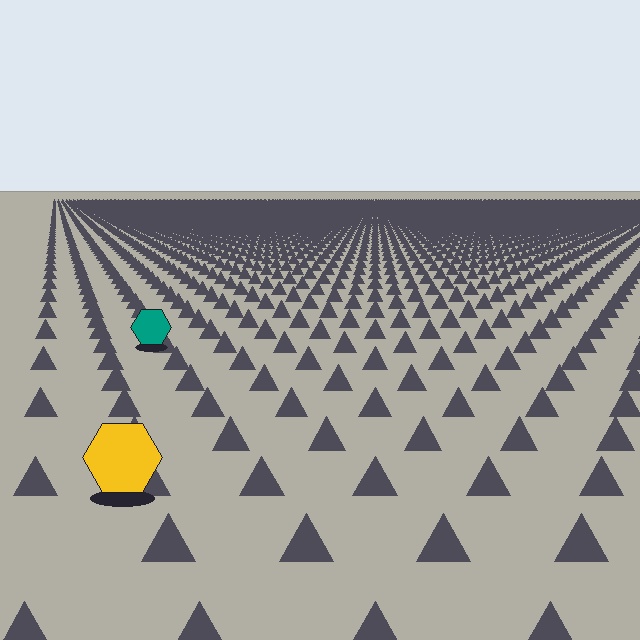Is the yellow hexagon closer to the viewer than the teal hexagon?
Yes. The yellow hexagon is closer — you can tell from the texture gradient: the ground texture is coarser near it.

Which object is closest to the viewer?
The yellow hexagon is closest. The texture marks near it are larger and more spread out.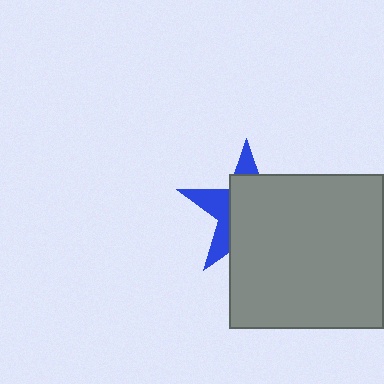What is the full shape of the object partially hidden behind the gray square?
The partially hidden object is a blue star.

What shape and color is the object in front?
The object in front is a gray square.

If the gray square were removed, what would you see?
You would see the complete blue star.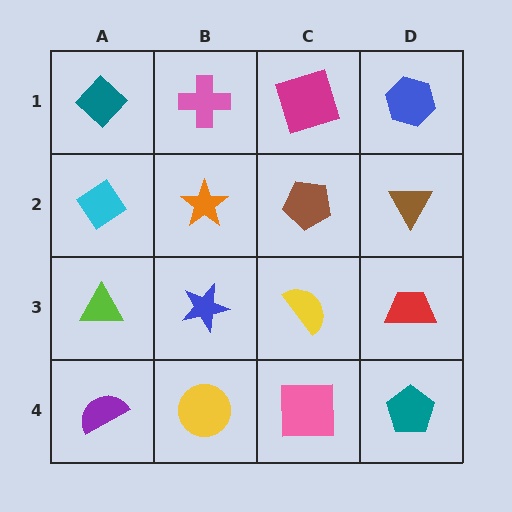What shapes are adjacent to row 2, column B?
A pink cross (row 1, column B), a blue star (row 3, column B), a cyan diamond (row 2, column A), a brown pentagon (row 2, column C).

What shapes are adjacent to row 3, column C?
A brown pentagon (row 2, column C), a pink square (row 4, column C), a blue star (row 3, column B), a red trapezoid (row 3, column D).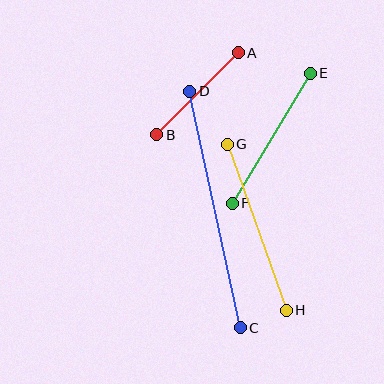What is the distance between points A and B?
The distance is approximately 116 pixels.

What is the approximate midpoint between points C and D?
The midpoint is at approximately (215, 209) pixels.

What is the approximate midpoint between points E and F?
The midpoint is at approximately (271, 138) pixels.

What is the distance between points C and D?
The distance is approximately 242 pixels.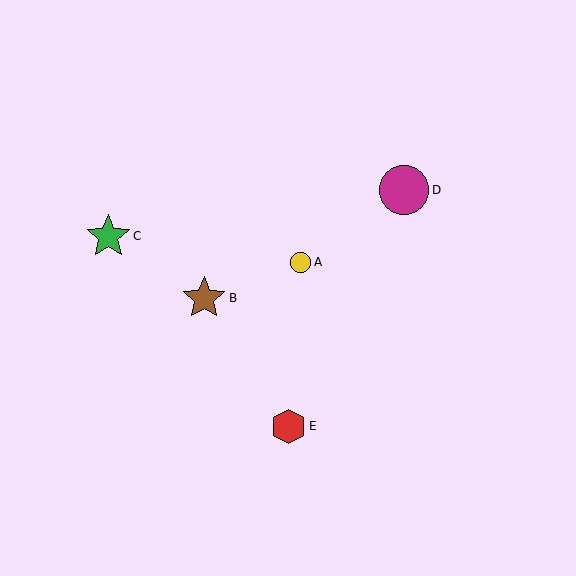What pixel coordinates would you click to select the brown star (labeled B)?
Click at (204, 298) to select the brown star B.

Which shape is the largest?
The magenta circle (labeled D) is the largest.